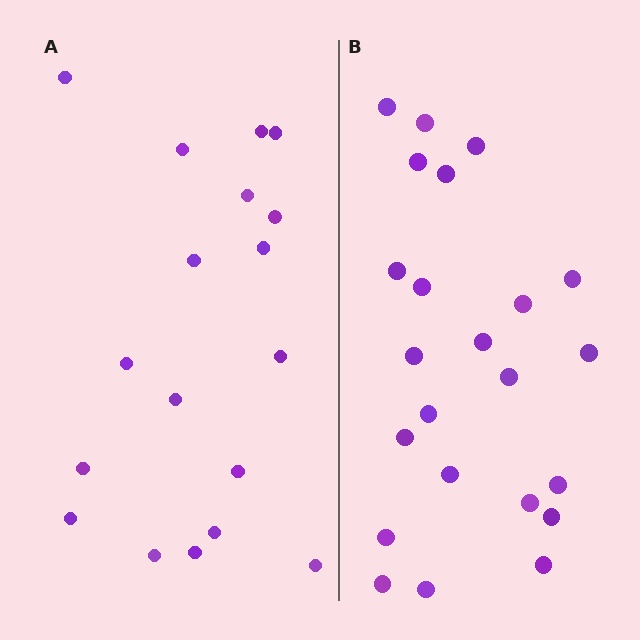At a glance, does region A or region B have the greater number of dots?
Region B (the right region) has more dots.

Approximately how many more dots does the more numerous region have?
Region B has about 5 more dots than region A.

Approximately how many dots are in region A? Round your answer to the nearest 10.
About 20 dots. (The exact count is 18, which rounds to 20.)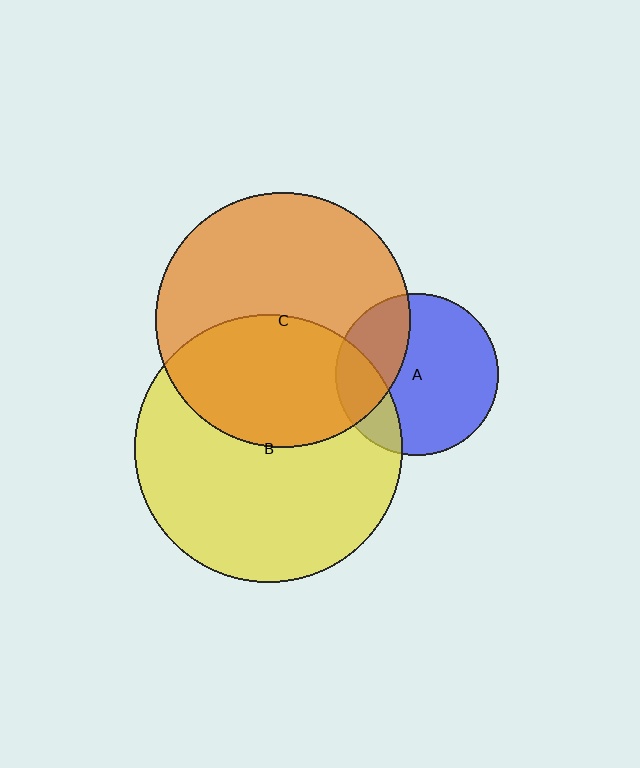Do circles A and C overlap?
Yes.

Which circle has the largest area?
Circle B (yellow).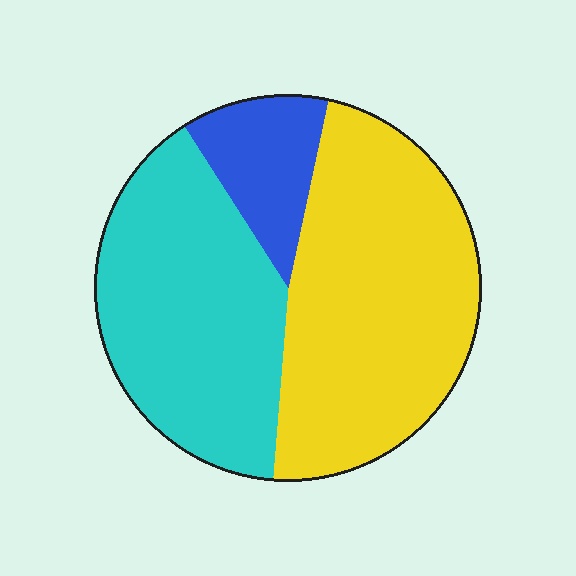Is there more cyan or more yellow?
Yellow.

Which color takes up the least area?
Blue, at roughly 10%.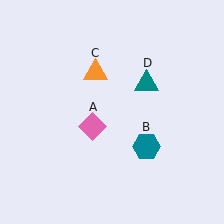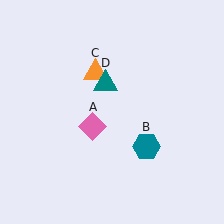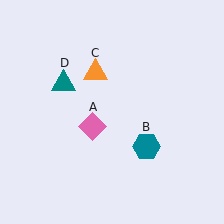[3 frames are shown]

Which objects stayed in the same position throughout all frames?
Pink diamond (object A) and teal hexagon (object B) and orange triangle (object C) remained stationary.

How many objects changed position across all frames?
1 object changed position: teal triangle (object D).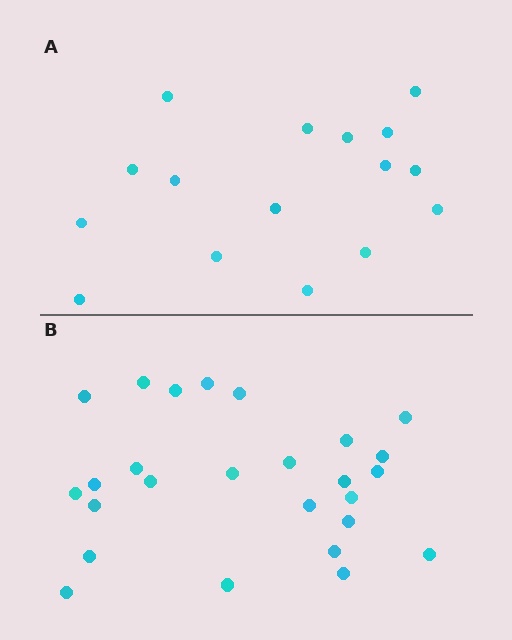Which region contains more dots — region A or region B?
Region B (the bottom region) has more dots.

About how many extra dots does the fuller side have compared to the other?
Region B has roughly 10 or so more dots than region A.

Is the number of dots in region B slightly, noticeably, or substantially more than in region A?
Region B has substantially more. The ratio is roughly 1.6 to 1.